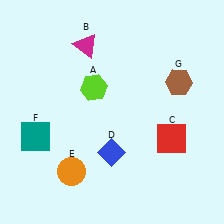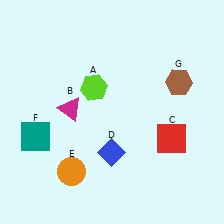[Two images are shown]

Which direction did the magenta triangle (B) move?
The magenta triangle (B) moved down.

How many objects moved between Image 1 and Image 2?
1 object moved between the two images.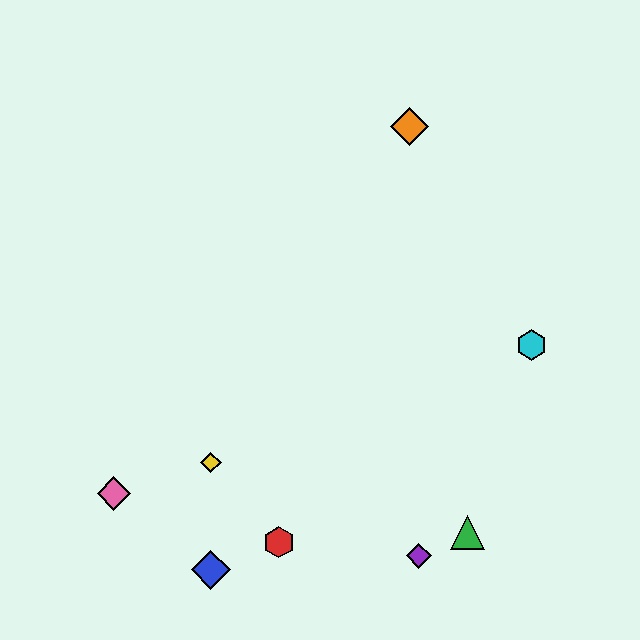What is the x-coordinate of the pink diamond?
The pink diamond is at x≈114.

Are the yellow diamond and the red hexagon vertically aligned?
No, the yellow diamond is at x≈211 and the red hexagon is at x≈279.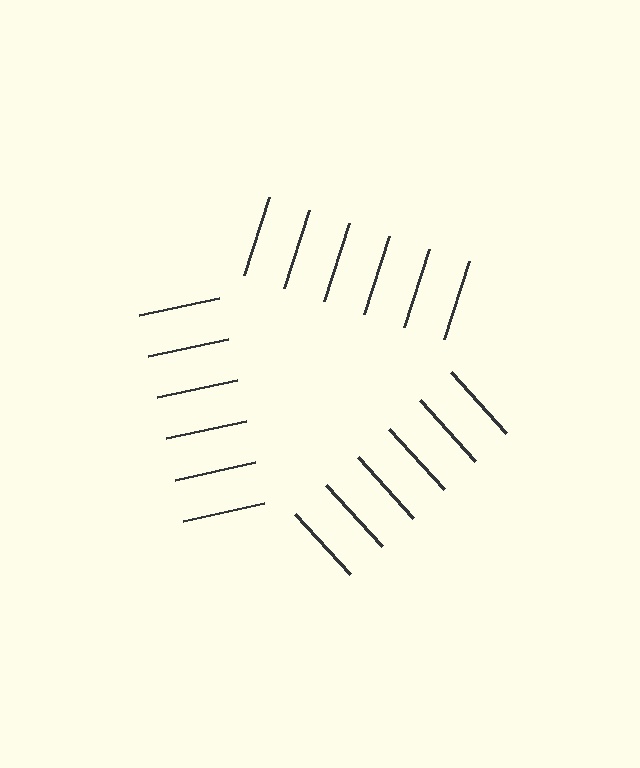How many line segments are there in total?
18 — 6 along each of the 3 edges.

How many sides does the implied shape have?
3 sides — the line-ends trace a triangle.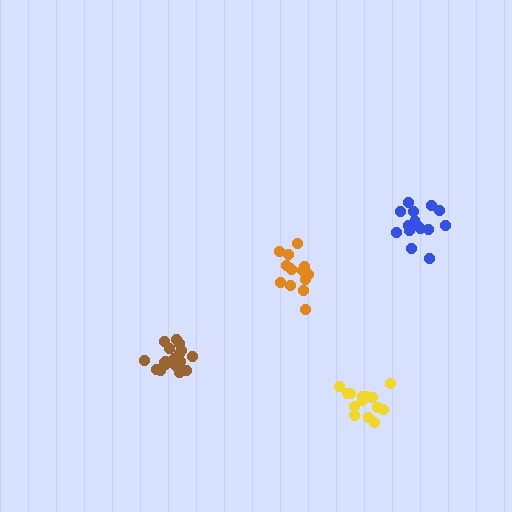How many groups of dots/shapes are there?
There are 4 groups.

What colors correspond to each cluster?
The clusters are colored: blue, orange, yellow, brown.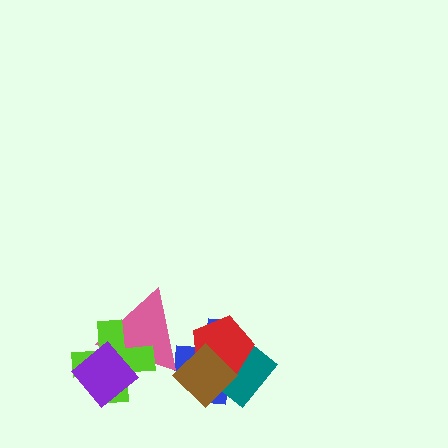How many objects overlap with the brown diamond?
3 objects overlap with the brown diamond.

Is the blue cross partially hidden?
Yes, it is partially covered by another shape.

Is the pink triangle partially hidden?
Yes, it is partially covered by another shape.